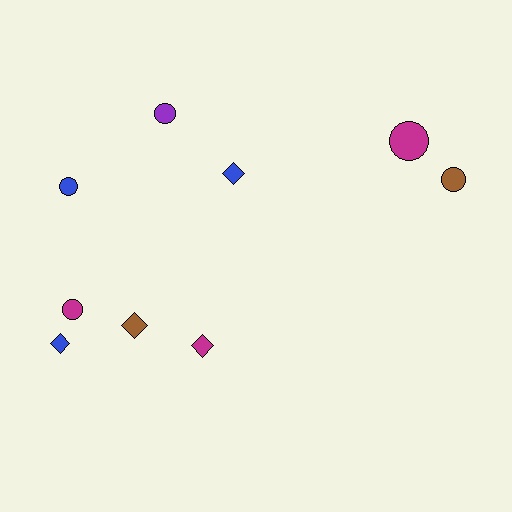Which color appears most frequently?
Magenta, with 3 objects.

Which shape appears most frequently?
Circle, with 5 objects.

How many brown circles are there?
There is 1 brown circle.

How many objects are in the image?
There are 9 objects.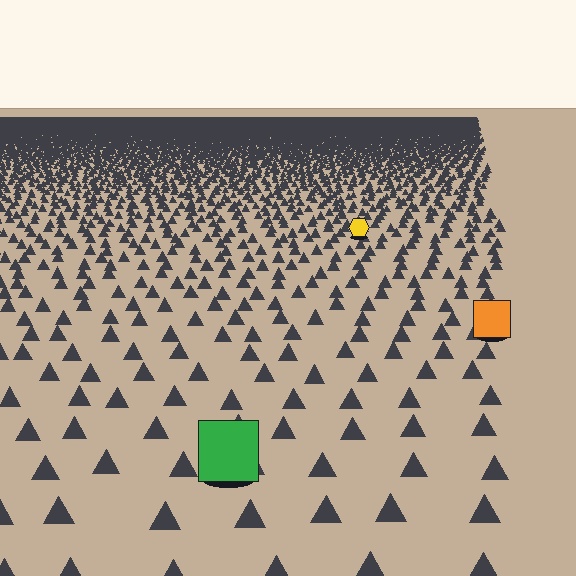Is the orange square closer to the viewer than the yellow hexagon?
Yes. The orange square is closer — you can tell from the texture gradient: the ground texture is coarser near it.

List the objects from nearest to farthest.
From nearest to farthest: the green square, the orange square, the yellow hexagon.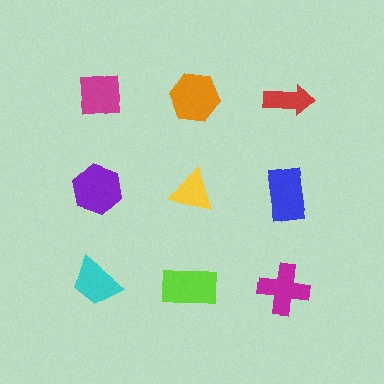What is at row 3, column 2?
A lime rectangle.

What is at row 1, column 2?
An orange hexagon.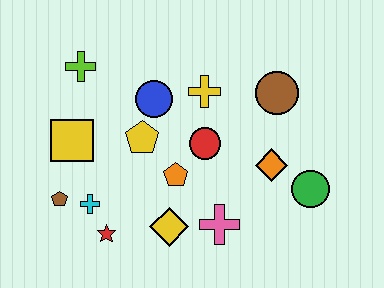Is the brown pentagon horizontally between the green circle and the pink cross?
No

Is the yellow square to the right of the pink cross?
No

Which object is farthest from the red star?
The brown circle is farthest from the red star.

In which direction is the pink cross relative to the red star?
The pink cross is to the right of the red star.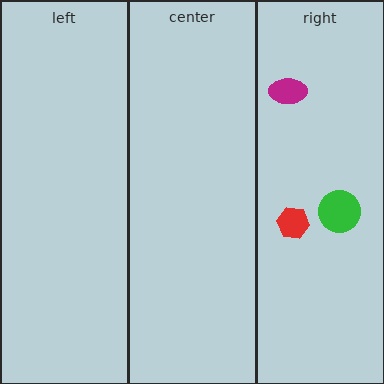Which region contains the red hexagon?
The right region.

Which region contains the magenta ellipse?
The right region.